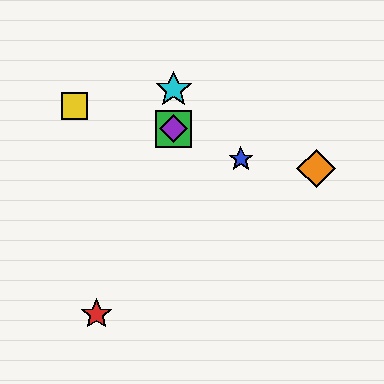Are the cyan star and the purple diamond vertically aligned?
Yes, both are at x≈174.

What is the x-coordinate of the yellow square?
The yellow square is at x≈74.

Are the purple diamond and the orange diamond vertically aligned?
No, the purple diamond is at x≈174 and the orange diamond is at x≈316.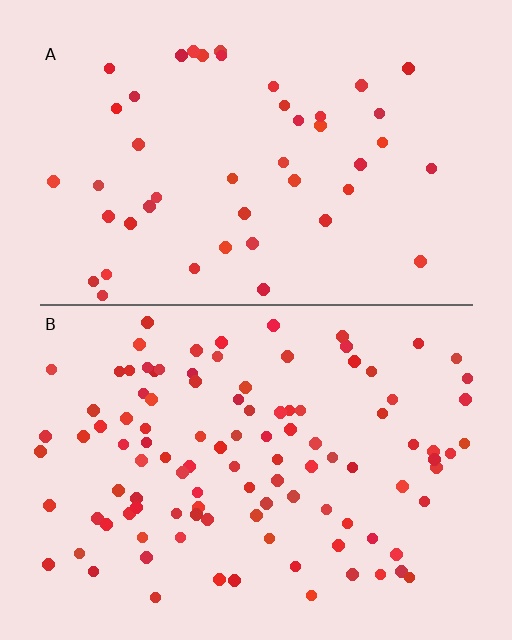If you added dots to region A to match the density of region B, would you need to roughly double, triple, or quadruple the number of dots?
Approximately double.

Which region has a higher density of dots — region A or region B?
B (the bottom).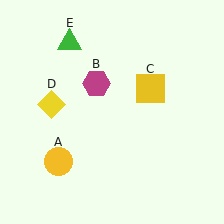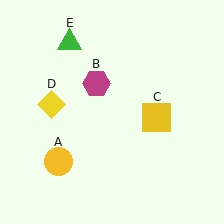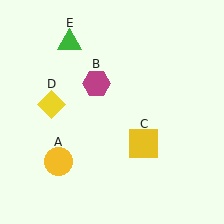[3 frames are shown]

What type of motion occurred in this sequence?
The yellow square (object C) rotated clockwise around the center of the scene.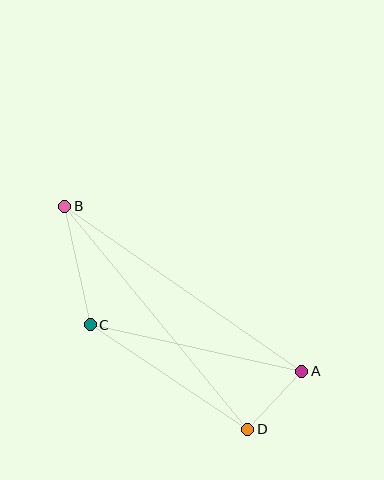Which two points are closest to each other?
Points A and D are closest to each other.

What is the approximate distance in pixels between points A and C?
The distance between A and C is approximately 217 pixels.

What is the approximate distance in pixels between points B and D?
The distance between B and D is approximately 288 pixels.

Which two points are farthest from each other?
Points A and B are farthest from each other.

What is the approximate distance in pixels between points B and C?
The distance between B and C is approximately 121 pixels.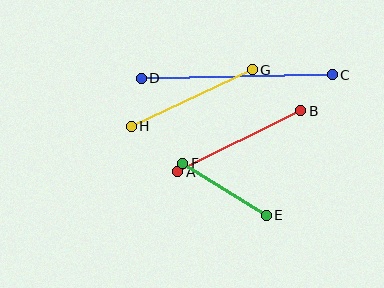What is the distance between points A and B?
The distance is approximately 137 pixels.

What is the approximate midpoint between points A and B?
The midpoint is at approximately (239, 141) pixels.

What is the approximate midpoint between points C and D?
The midpoint is at approximately (237, 76) pixels.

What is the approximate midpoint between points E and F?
The midpoint is at approximately (225, 189) pixels.